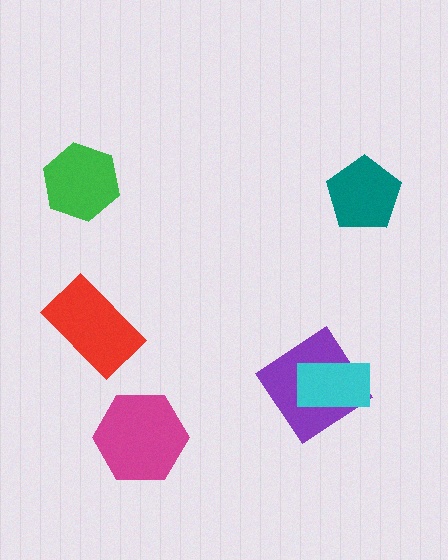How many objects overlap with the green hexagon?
0 objects overlap with the green hexagon.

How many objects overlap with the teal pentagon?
0 objects overlap with the teal pentagon.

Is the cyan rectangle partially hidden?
No, no other shape covers it.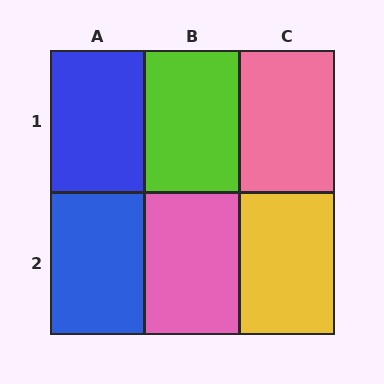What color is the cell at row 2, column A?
Blue.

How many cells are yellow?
1 cell is yellow.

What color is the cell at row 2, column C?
Yellow.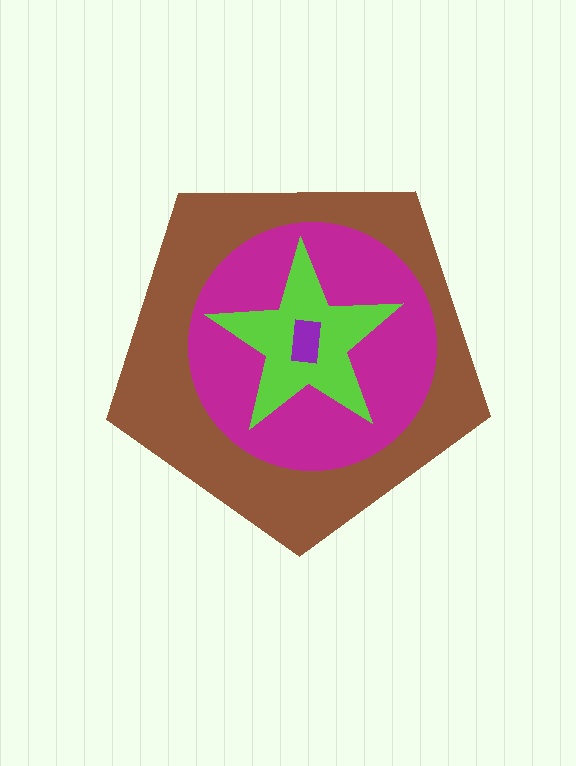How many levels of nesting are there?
4.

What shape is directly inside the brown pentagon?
The magenta circle.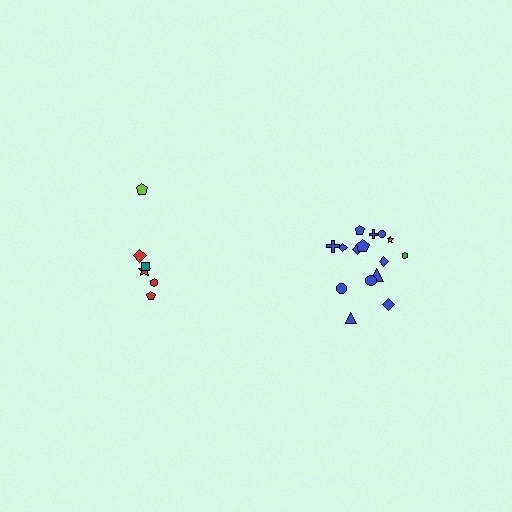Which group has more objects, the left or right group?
The right group.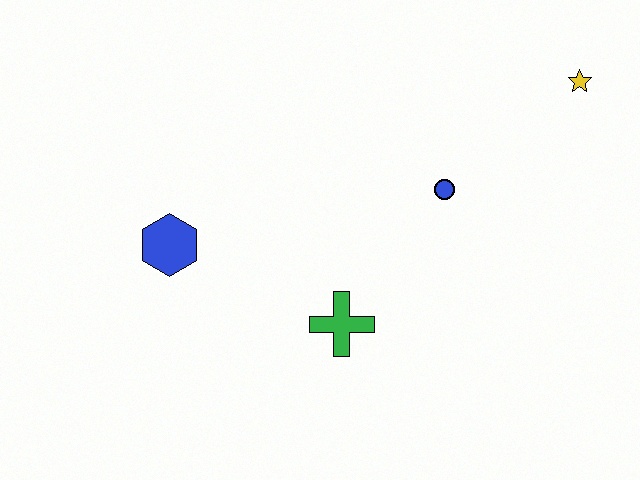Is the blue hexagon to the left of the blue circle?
Yes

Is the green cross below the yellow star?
Yes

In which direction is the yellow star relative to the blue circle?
The yellow star is to the right of the blue circle.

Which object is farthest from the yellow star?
The blue hexagon is farthest from the yellow star.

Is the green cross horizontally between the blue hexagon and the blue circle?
Yes